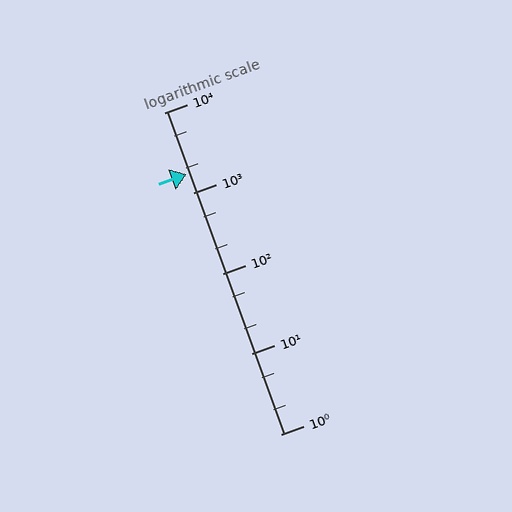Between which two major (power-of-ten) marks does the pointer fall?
The pointer is between 1000 and 10000.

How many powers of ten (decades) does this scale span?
The scale spans 4 decades, from 1 to 10000.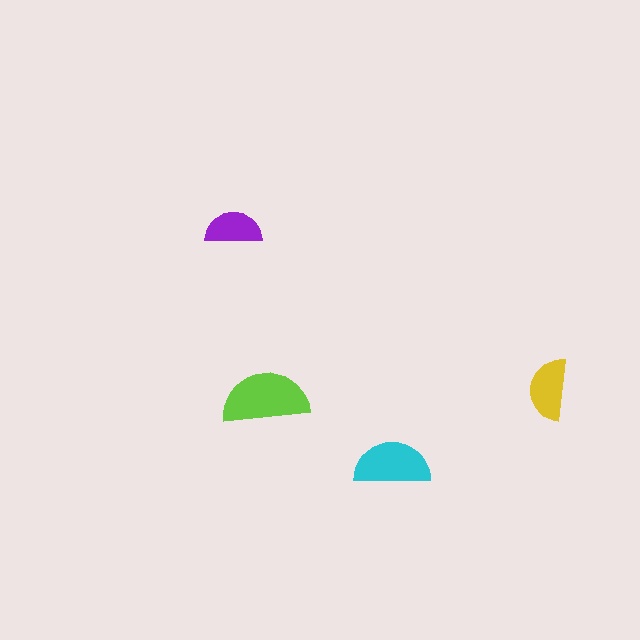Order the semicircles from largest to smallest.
the lime one, the cyan one, the yellow one, the purple one.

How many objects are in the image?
There are 4 objects in the image.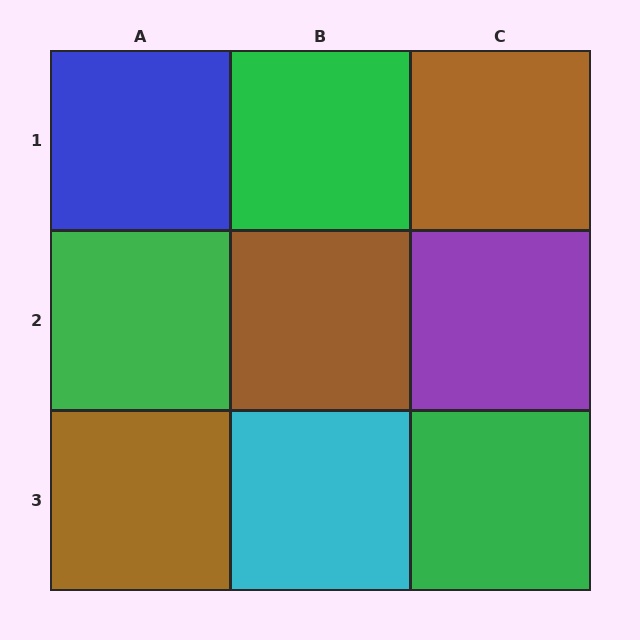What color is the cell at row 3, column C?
Green.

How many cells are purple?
1 cell is purple.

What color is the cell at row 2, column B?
Brown.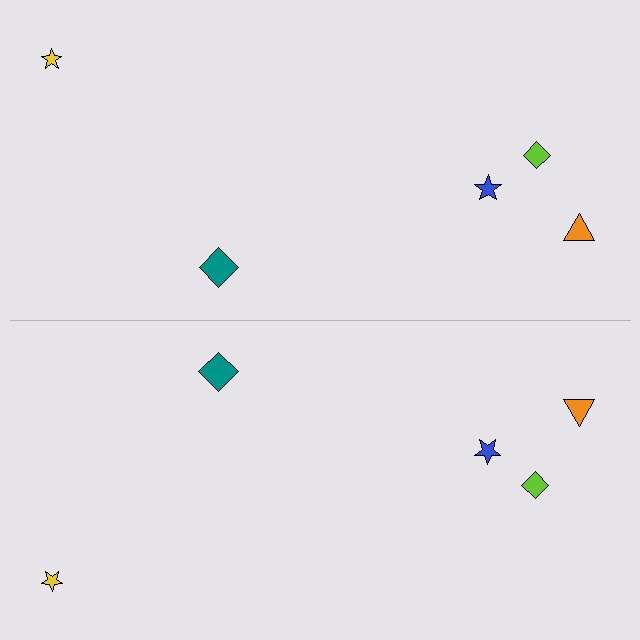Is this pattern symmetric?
Yes, this pattern has bilateral (reflection) symmetry.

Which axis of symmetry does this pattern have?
The pattern has a horizontal axis of symmetry running through the center of the image.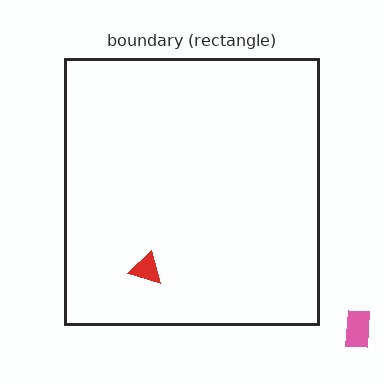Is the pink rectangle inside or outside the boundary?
Outside.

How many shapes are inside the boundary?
1 inside, 1 outside.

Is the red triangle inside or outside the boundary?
Inside.